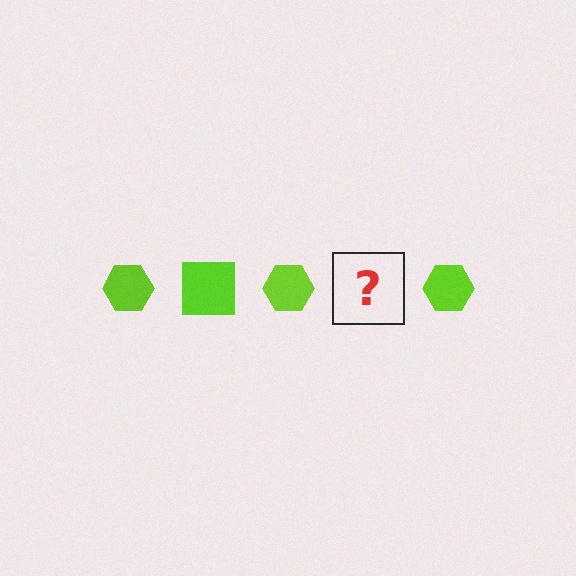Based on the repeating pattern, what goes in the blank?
The blank should be a lime square.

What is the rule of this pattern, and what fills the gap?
The rule is that the pattern cycles through hexagon, square shapes in lime. The gap should be filled with a lime square.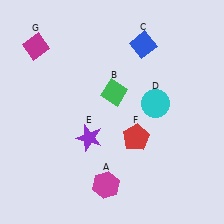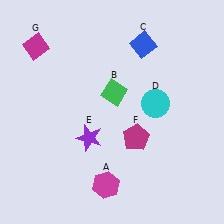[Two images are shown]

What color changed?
The pentagon (F) changed from red in Image 1 to magenta in Image 2.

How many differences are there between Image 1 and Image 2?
There is 1 difference between the two images.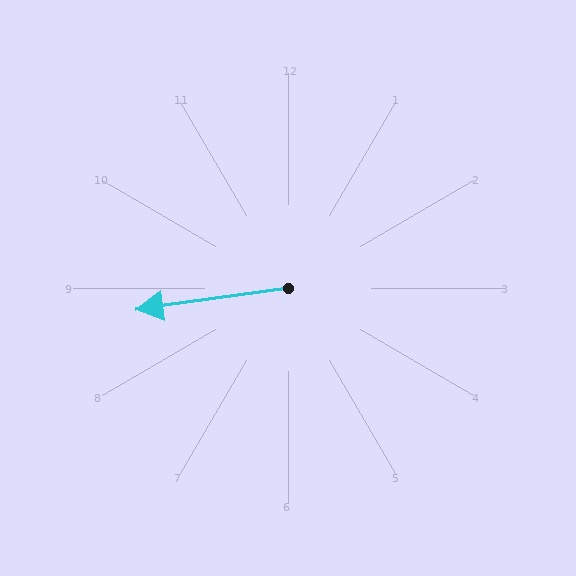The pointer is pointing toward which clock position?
Roughly 9 o'clock.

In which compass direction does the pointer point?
West.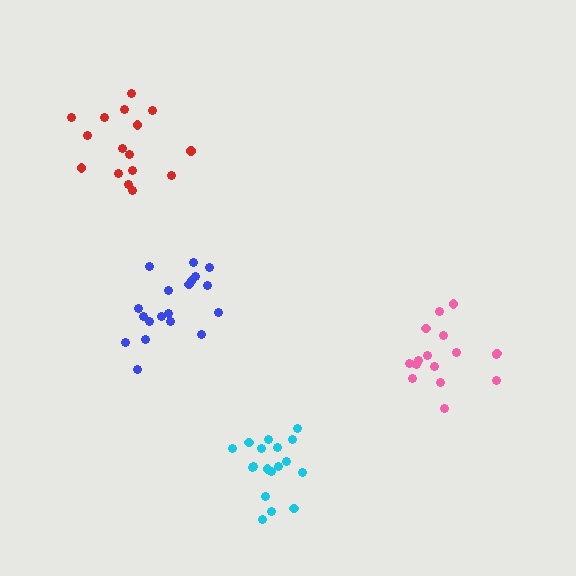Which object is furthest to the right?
The pink cluster is rightmost.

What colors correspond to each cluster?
The clusters are colored: blue, red, pink, cyan.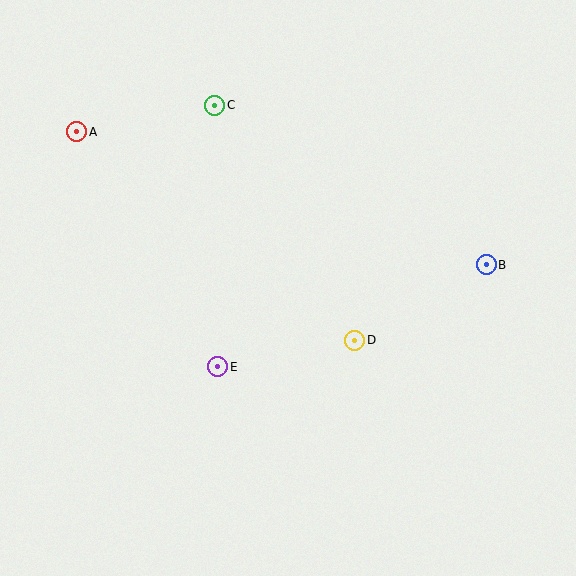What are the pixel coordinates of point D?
Point D is at (355, 340).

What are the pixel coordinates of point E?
Point E is at (218, 367).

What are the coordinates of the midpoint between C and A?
The midpoint between C and A is at (146, 118).